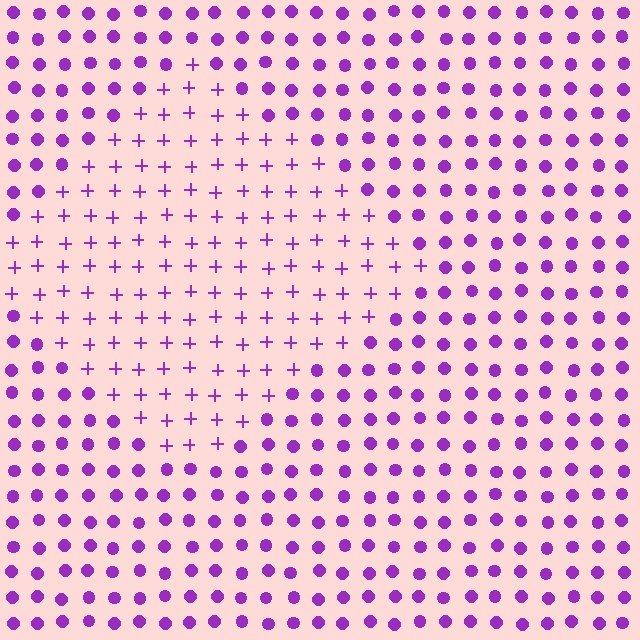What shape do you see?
I see a diamond.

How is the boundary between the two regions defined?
The boundary is defined by a change in element shape: plus signs inside vs. circles outside. All elements share the same color and spacing.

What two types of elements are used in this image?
The image uses plus signs inside the diamond region and circles outside it.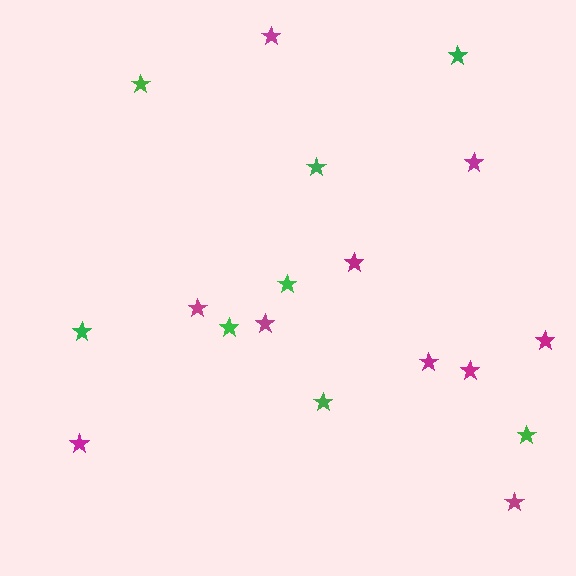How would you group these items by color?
There are 2 groups: one group of green stars (8) and one group of magenta stars (10).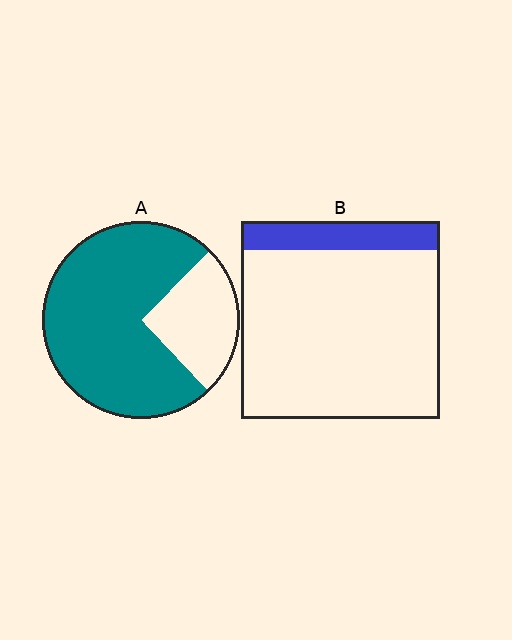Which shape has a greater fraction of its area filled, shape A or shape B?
Shape A.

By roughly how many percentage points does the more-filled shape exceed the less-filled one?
By roughly 60 percentage points (A over B).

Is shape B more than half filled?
No.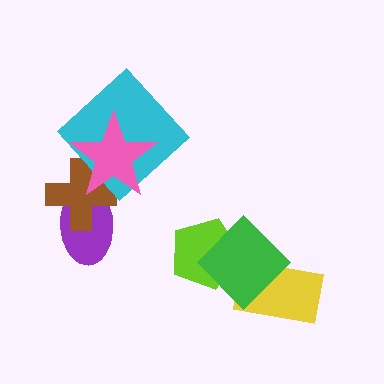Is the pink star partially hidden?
No, no other shape covers it.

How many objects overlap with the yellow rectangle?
1 object overlaps with the yellow rectangle.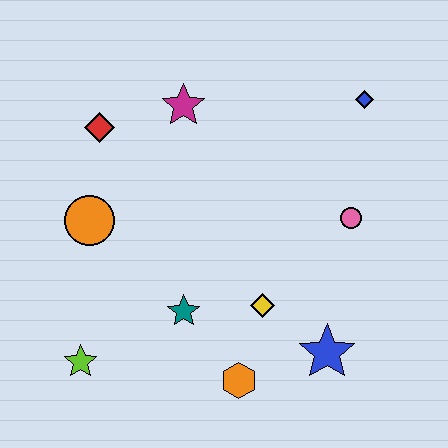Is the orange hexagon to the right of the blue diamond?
No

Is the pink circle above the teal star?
Yes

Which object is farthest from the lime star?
The blue diamond is farthest from the lime star.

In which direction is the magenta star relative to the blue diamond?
The magenta star is to the left of the blue diamond.